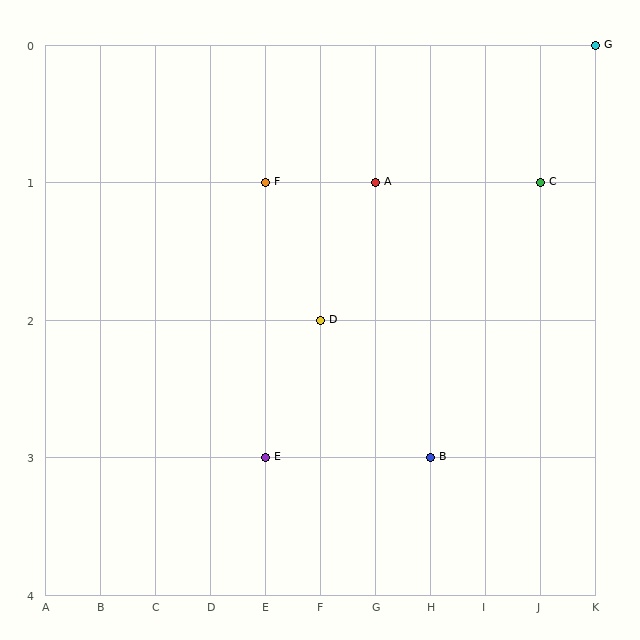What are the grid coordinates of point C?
Point C is at grid coordinates (J, 1).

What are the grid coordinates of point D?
Point D is at grid coordinates (F, 2).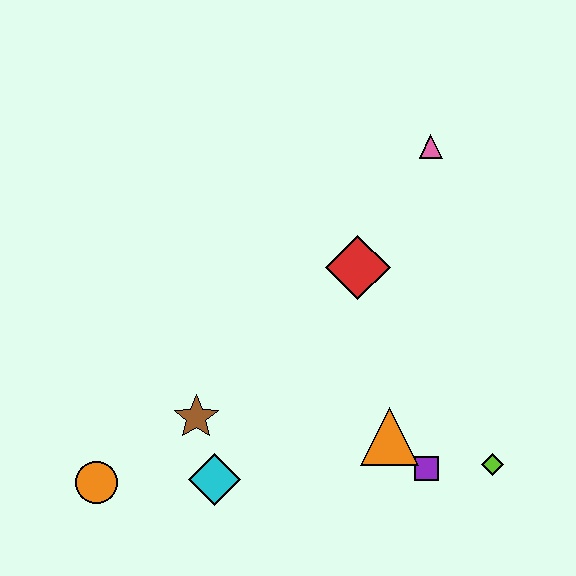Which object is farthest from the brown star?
The pink triangle is farthest from the brown star.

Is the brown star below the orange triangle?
No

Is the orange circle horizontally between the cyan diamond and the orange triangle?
No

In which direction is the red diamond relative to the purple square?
The red diamond is above the purple square.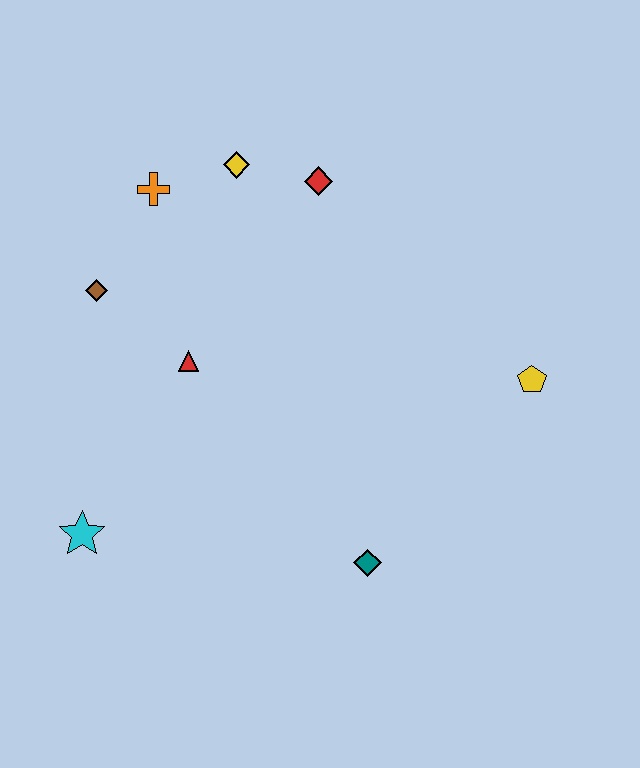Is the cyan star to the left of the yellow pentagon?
Yes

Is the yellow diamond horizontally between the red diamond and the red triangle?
Yes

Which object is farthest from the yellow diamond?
The teal diamond is farthest from the yellow diamond.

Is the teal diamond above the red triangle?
No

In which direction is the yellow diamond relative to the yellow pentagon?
The yellow diamond is to the left of the yellow pentagon.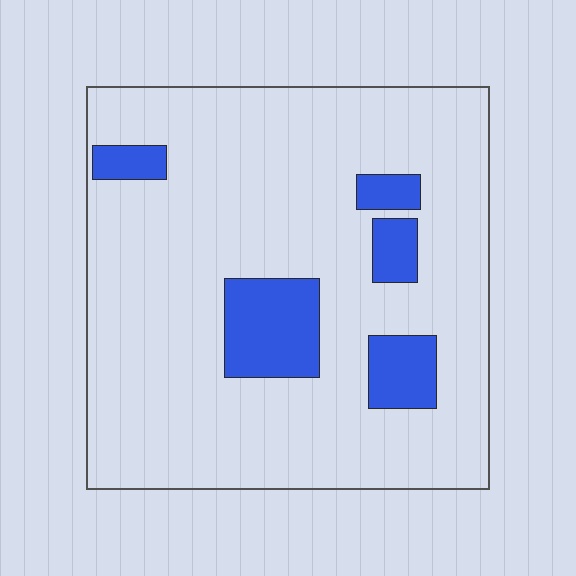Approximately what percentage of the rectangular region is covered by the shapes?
Approximately 15%.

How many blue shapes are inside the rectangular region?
5.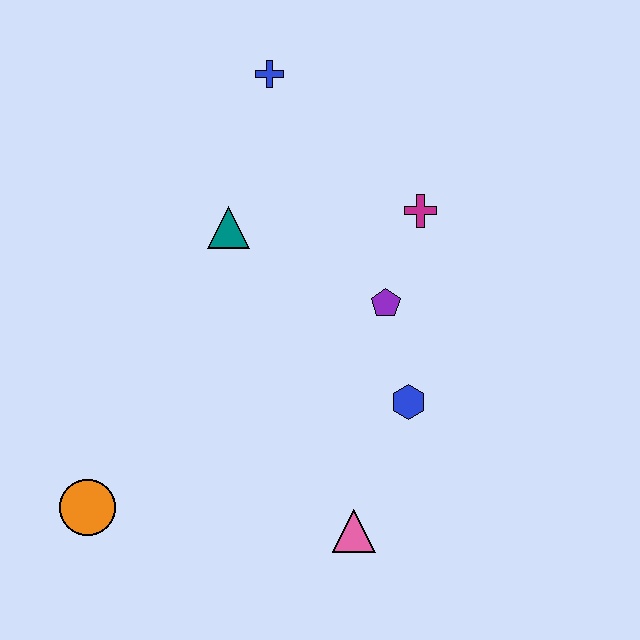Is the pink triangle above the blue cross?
No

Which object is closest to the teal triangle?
The blue cross is closest to the teal triangle.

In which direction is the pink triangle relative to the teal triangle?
The pink triangle is below the teal triangle.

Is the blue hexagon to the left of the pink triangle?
No